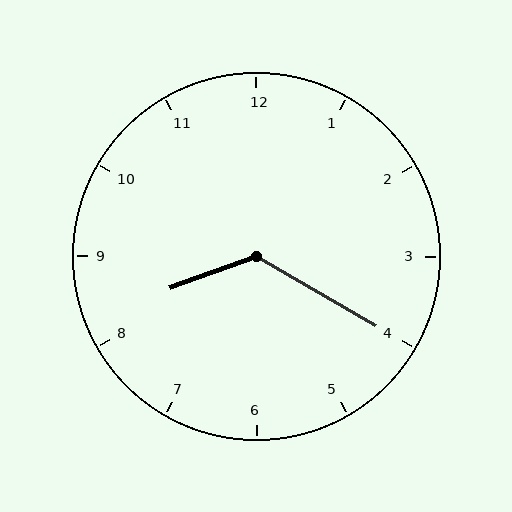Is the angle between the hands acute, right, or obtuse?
It is obtuse.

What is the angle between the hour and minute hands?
Approximately 130 degrees.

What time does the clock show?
8:20.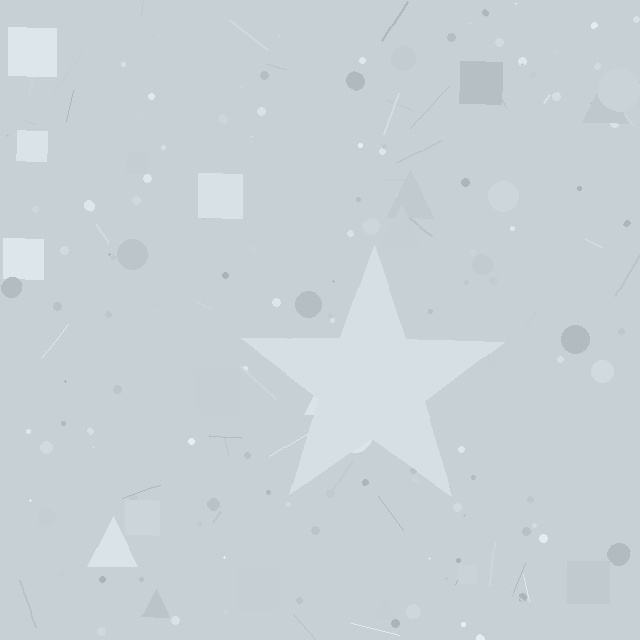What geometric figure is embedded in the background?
A star is embedded in the background.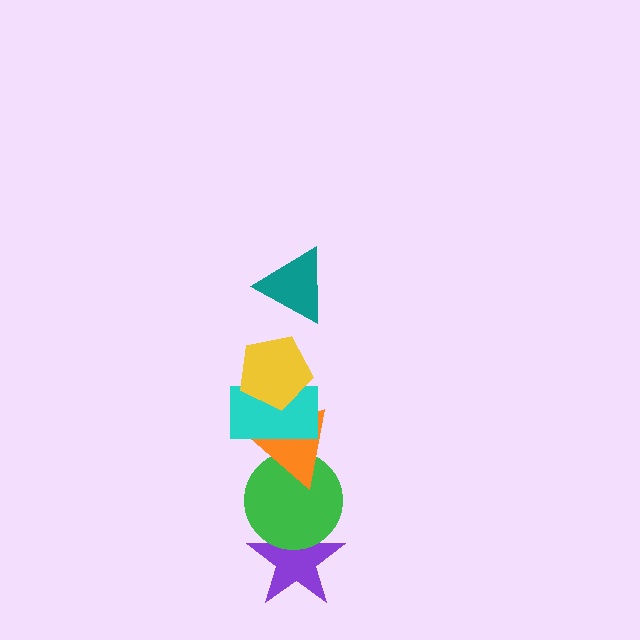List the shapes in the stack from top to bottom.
From top to bottom: the teal triangle, the yellow pentagon, the cyan rectangle, the orange triangle, the green circle, the purple star.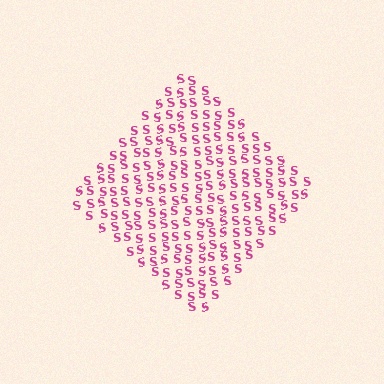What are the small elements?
The small elements are letter S's.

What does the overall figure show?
The overall figure shows a diamond.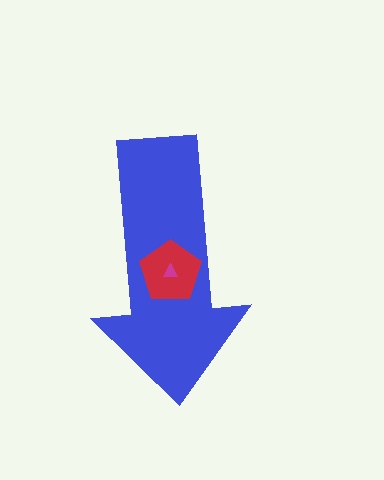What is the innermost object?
The magenta triangle.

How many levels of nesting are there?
3.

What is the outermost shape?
The blue arrow.